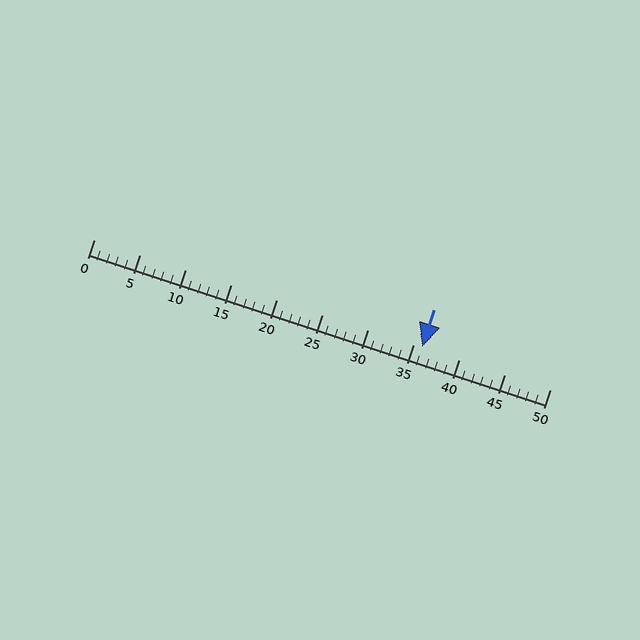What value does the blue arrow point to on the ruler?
The blue arrow points to approximately 36.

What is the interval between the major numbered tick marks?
The major tick marks are spaced 5 units apart.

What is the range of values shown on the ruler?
The ruler shows values from 0 to 50.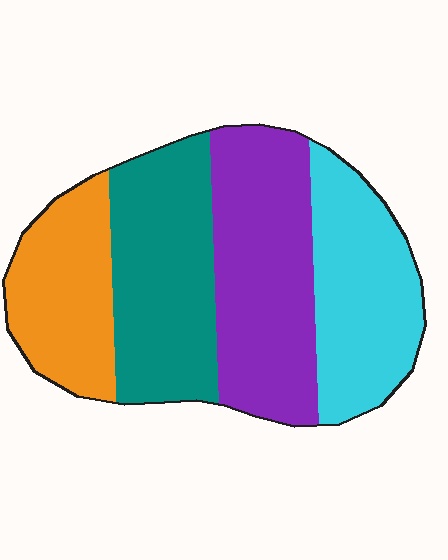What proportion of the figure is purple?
Purple covers roughly 30% of the figure.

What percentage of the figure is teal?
Teal takes up about one quarter (1/4) of the figure.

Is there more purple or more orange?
Purple.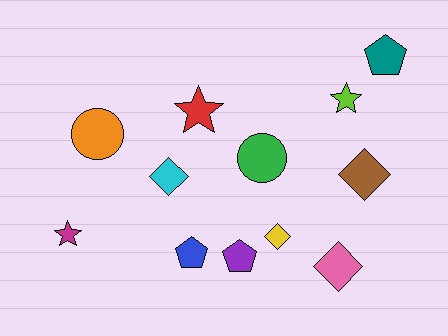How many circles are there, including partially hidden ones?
There are 2 circles.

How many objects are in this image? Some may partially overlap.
There are 12 objects.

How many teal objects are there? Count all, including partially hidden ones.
There is 1 teal object.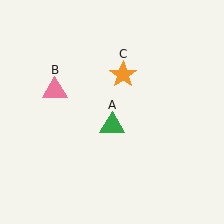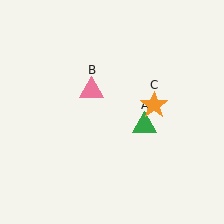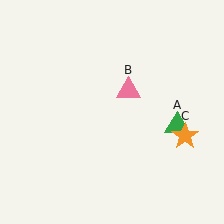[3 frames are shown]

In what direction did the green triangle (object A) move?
The green triangle (object A) moved right.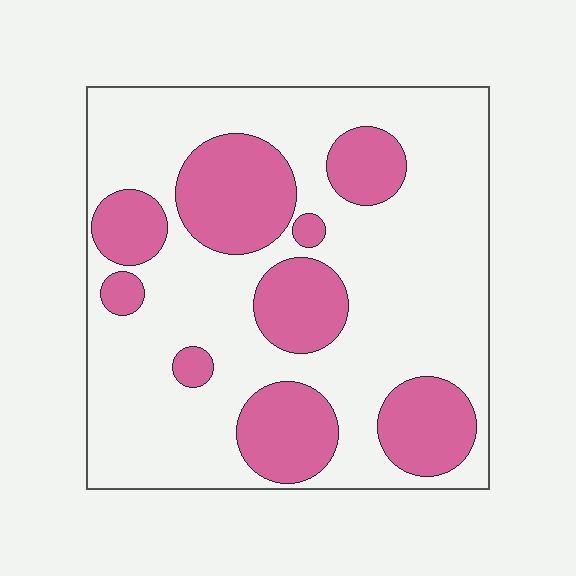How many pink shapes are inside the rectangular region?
9.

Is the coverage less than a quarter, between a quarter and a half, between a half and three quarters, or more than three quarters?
Between a quarter and a half.